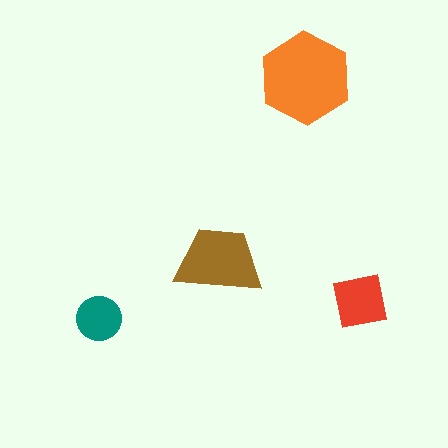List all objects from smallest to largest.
The teal circle, the red square, the brown trapezoid, the orange hexagon.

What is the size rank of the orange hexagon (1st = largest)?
1st.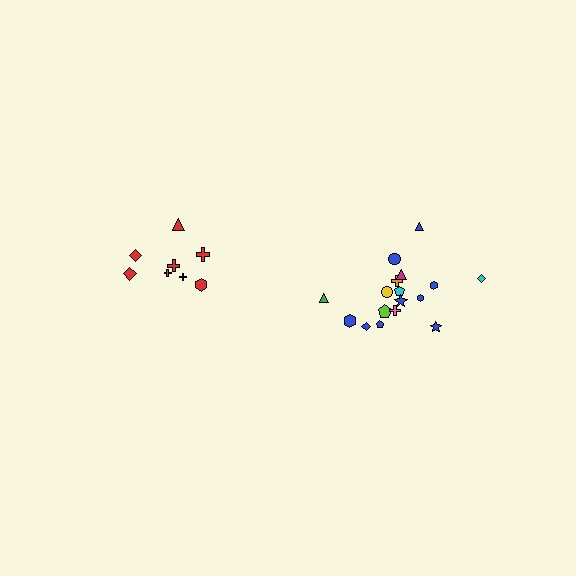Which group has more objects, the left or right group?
The right group.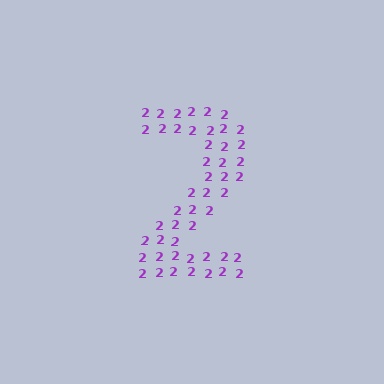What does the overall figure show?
The overall figure shows the digit 2.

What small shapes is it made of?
It is made of small digit 2's.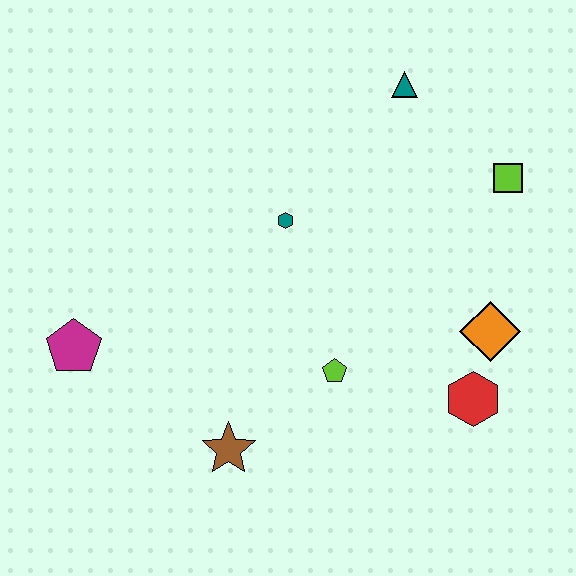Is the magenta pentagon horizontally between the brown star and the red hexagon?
No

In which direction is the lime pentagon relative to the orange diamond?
The lime pentagon is to the left of the orange diamond.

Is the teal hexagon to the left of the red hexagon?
Yes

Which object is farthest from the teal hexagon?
The red hexagon is farthest from the teal hexagon.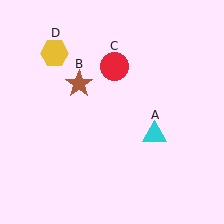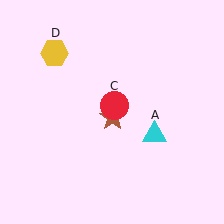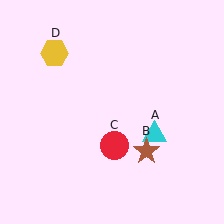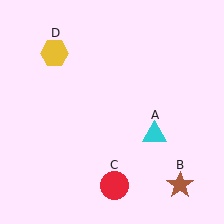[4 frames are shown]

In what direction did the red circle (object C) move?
The red circle (object C) moved down.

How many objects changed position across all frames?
2 objects changed position: brown star (object B), red circle (object C).